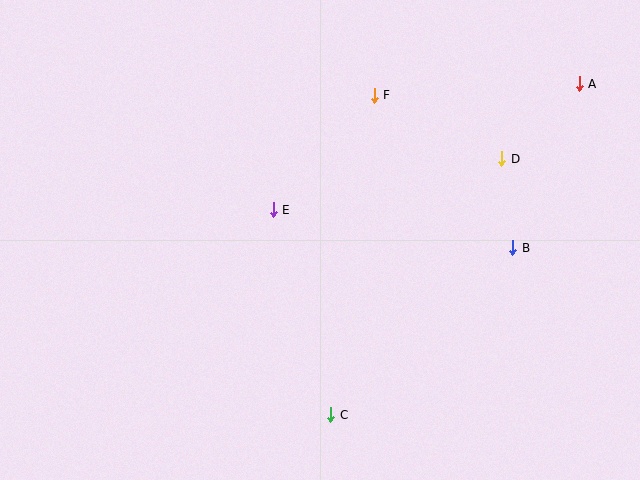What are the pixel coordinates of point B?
Point B is at (513, 248).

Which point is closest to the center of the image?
Point E at (273, 210) is closest to the center.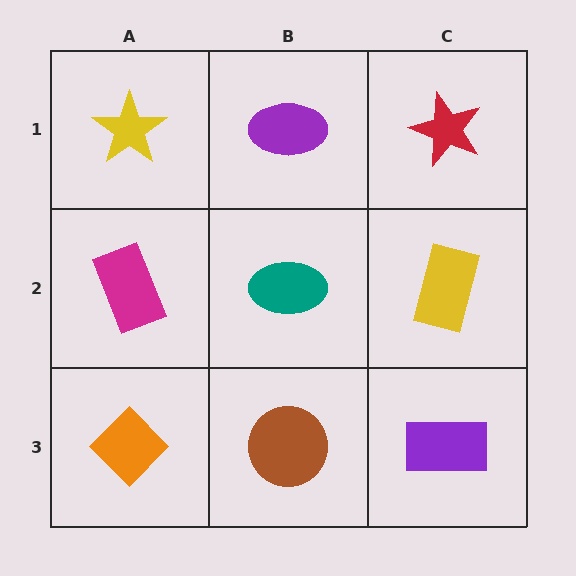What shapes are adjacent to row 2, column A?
A yellow star (row 1, column A), an orange diamond (row 3, column A), a teal ellipse (row 2, column B).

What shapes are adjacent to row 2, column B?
A purple ellipse (row 1, column B), a brown circle (row 3, column B), a magenta rectangle (row 2, column A), a yellow rectangle (row 2, column C).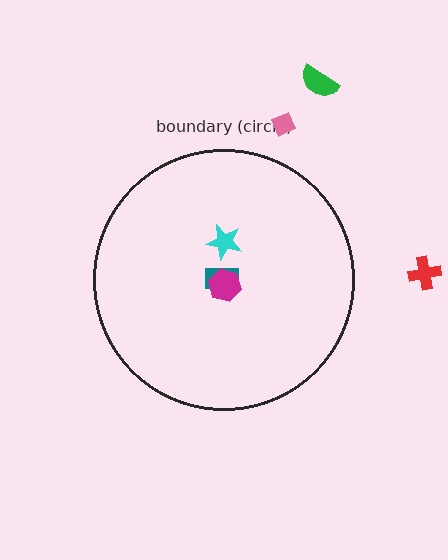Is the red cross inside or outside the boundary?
Outside.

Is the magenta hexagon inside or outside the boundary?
Inside.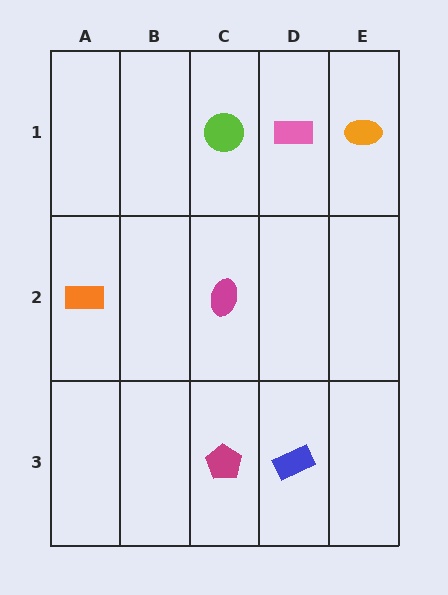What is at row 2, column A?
An orange rectangle.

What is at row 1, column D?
A pink rectangle.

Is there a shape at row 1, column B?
No, that cell is empty.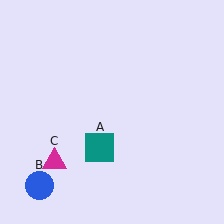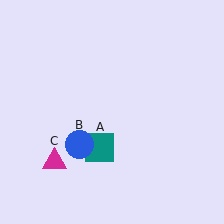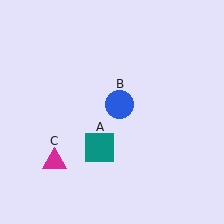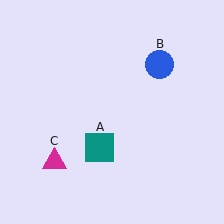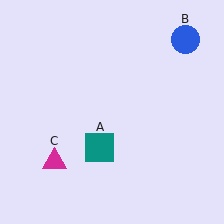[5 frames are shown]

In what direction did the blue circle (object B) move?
The blue circle (object B) moved up and to the right.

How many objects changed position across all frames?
1 object changed position: blue circle (object B).